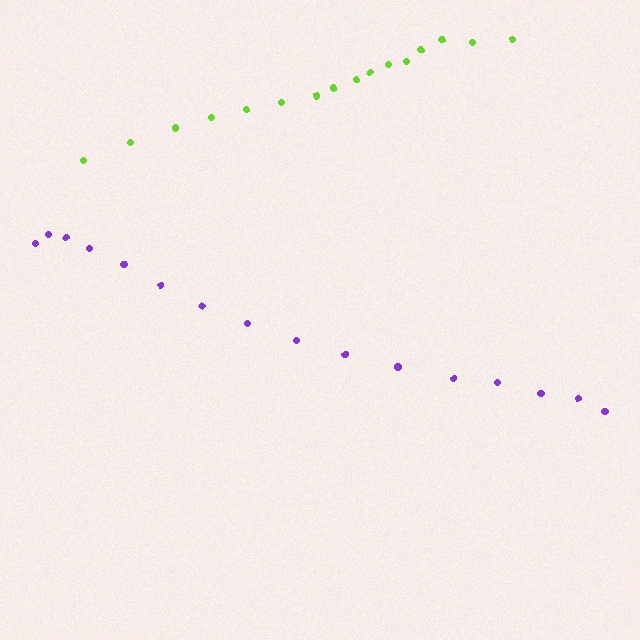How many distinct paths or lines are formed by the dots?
There are 2 distinct paths.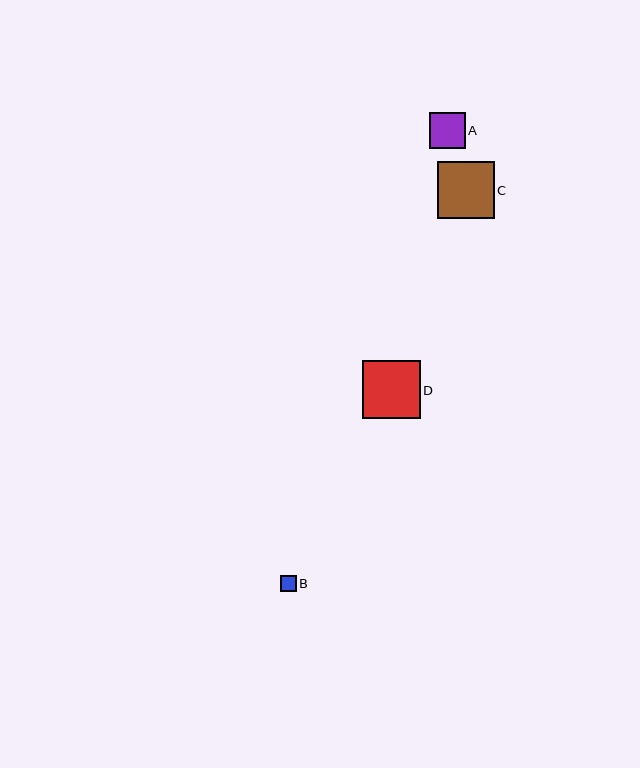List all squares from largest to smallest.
From largest to smallest: D, C, A, B.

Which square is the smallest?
Square B is the smallest with a size of approximately 16 pixels.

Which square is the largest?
Square D is the largest with a size of approximately 58 pixels.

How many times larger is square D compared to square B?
Square D is approximately 3.7 times the size of square B.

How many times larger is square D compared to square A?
Square D is approximately 1.6 times the size of square A.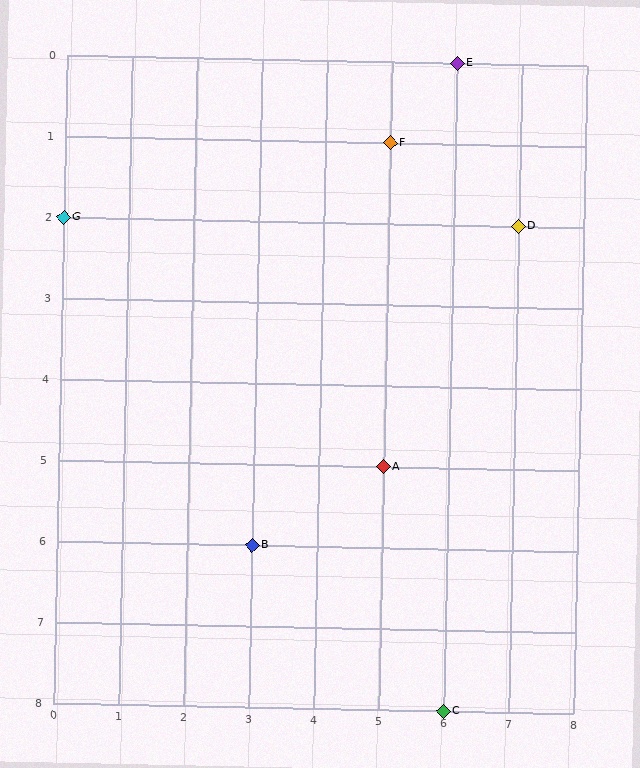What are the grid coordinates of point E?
Point E is at grid coordinates (6, 0).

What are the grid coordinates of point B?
Point B is at grid coordinates (3, 6).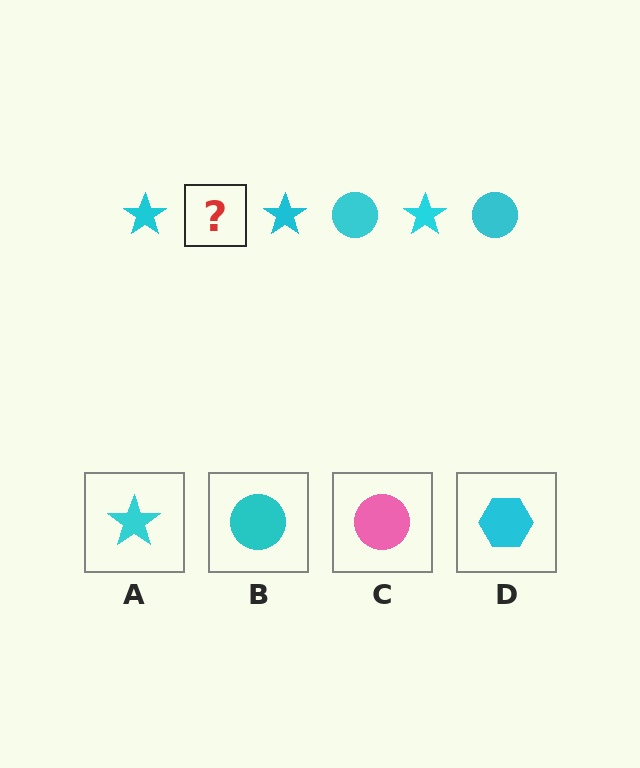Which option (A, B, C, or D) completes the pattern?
B.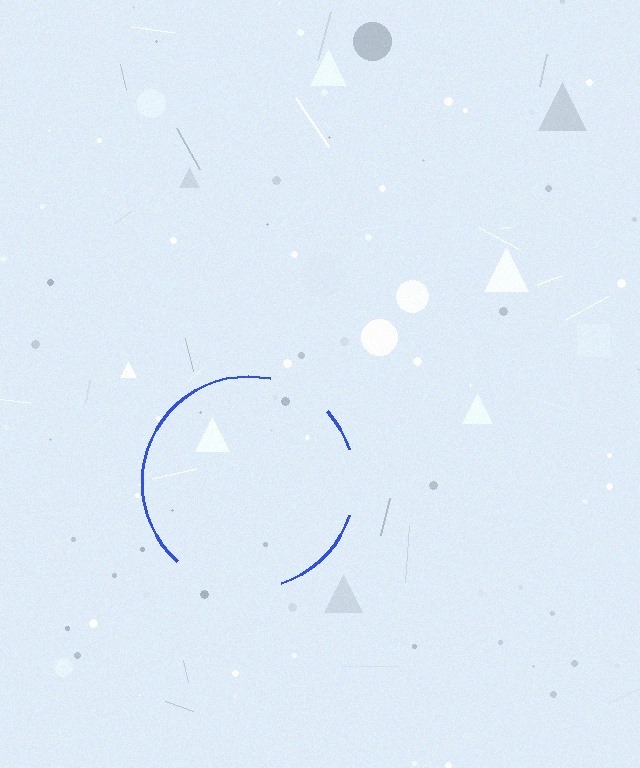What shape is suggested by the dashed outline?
The dashed outline suggests a circle.